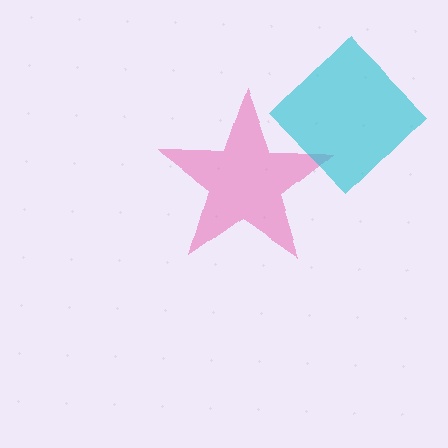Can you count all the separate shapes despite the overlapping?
Yes, there are 2 separate shapes.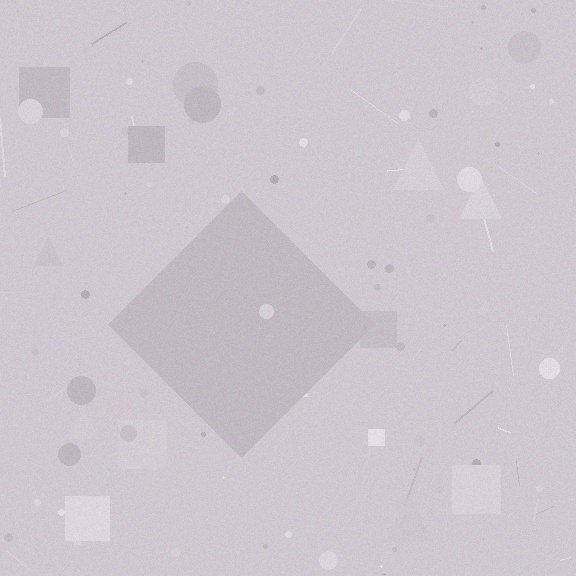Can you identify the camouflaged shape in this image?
The camouflaged shape is a diamond.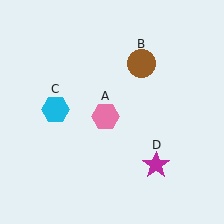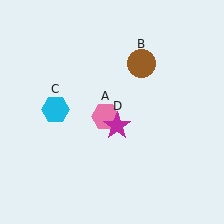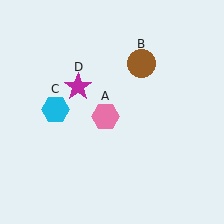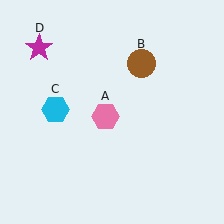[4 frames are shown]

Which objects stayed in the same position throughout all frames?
Pink hexagon (object A) and brown circle (object B) and cyan hexagon (object C) remained stationary.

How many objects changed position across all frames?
1 object changed position: magenta star (object D).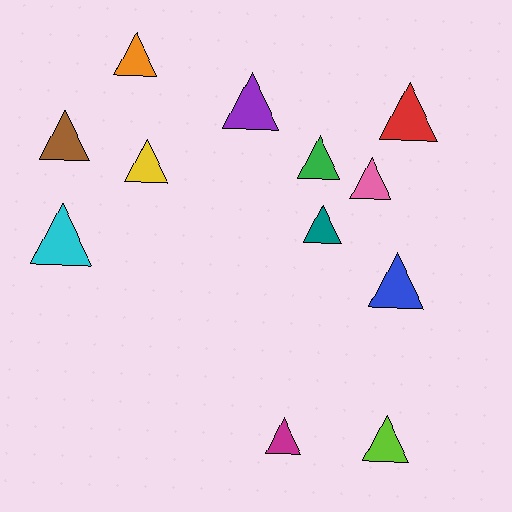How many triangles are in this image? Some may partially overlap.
There are 12 triangles.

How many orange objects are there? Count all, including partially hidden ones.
There is 1 orange object.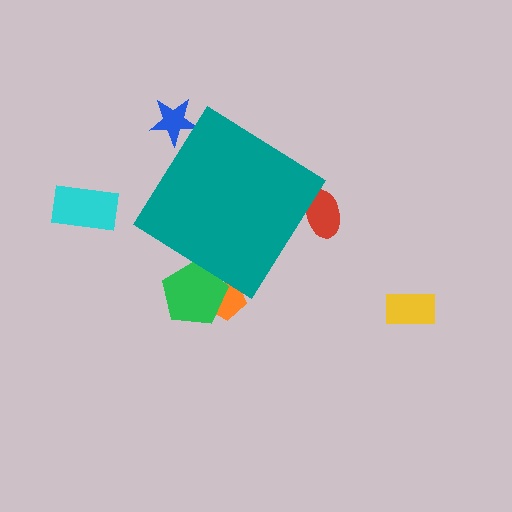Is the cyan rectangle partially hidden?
No, the cyan rectangle is fully visible.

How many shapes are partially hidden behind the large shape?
4 shapes are partially hidden.